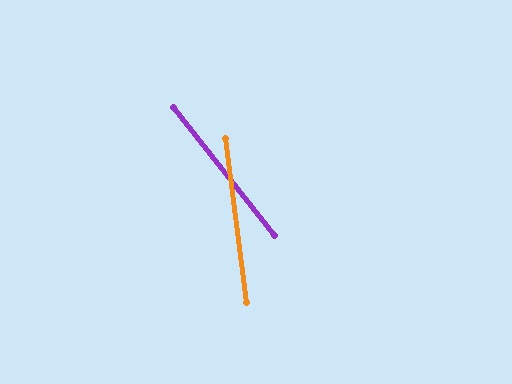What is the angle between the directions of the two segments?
Approximately 31 degrees.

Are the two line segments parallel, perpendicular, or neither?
Neither parallel nor perpendicular — they differ by about 31°.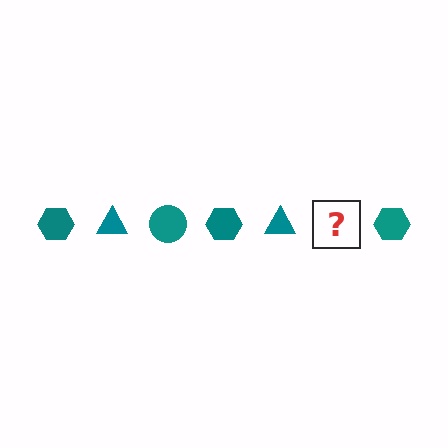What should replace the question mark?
The question mark should be replaced with a teal circle.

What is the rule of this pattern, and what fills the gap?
The rule is that the pattern cycles through hexagon, triangle, circle shapes in teal. The gap should be filled with a teal circle.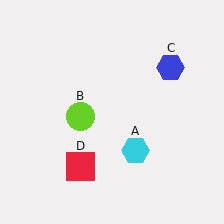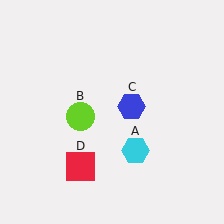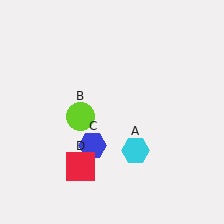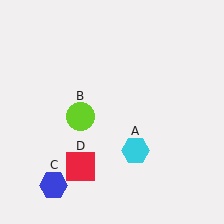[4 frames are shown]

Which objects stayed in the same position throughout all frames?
Cyan hexagon (object A) and lime circle (object B) and red square (object D) remained stationary.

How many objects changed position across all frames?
1 object changed position: blue hexagon (object C).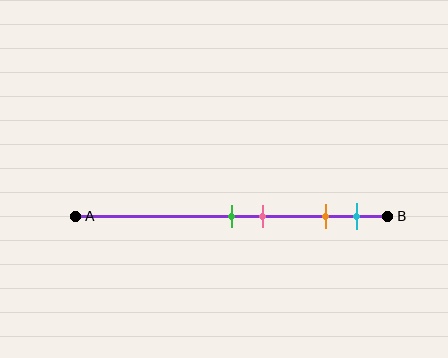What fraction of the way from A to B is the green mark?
The green mark is approximately 50% (0.5) of the way from A to B.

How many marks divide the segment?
There are 4 marks dividing the segment.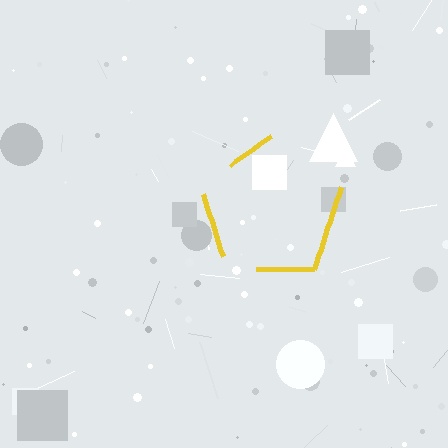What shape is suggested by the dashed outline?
The dashed outline suggests a pentagon.